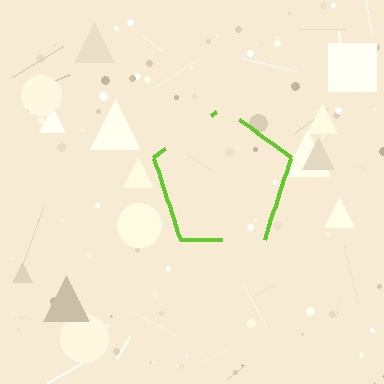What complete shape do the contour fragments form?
The contour fragments form a pentagon.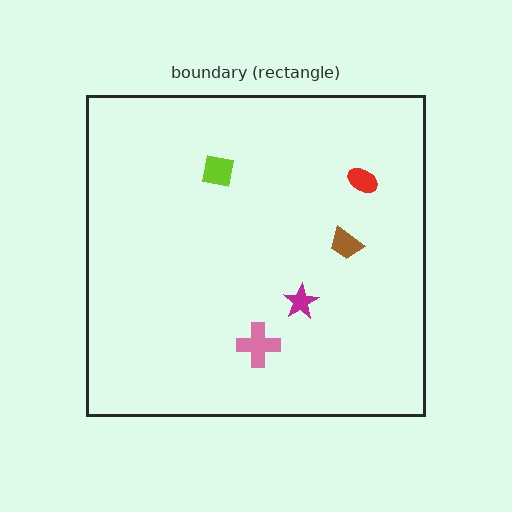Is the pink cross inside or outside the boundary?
Inside.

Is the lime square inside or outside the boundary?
Inside.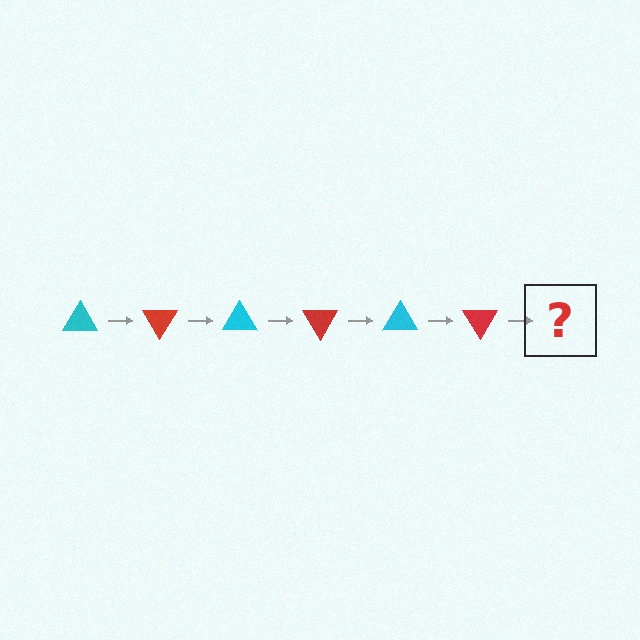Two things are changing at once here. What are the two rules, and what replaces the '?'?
The two rules are that it rotates 60 degrees each step and the color cycles through cyan and red. The '?' should be a cyan triangle, rotated 360 degrees from the start.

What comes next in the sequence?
The next element should be a cyan triangle, rotated 360 degrees from the start.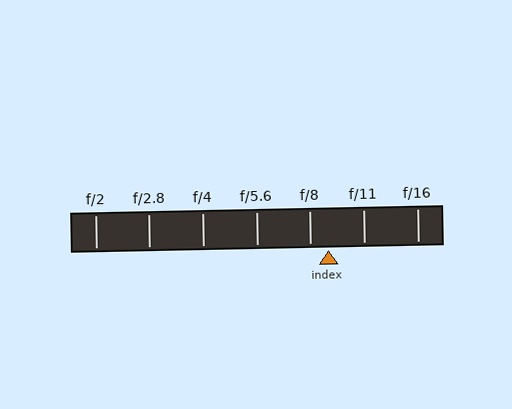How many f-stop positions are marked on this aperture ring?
There are 7 f-stop positions marked.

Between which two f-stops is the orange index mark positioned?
The index mark is between f/8 and f/11.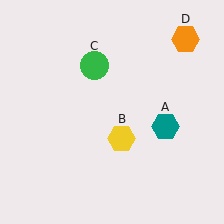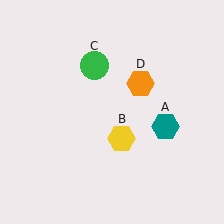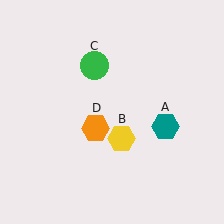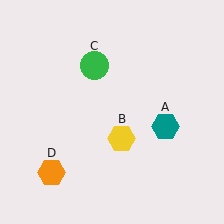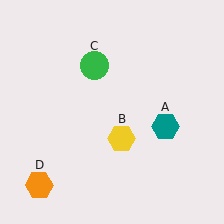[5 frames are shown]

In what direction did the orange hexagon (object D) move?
The orange hexagon (object D) moved down and to the left.